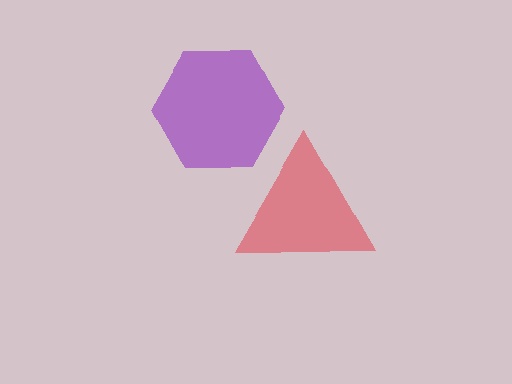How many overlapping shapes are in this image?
There are 2 overlapping shapes in the image.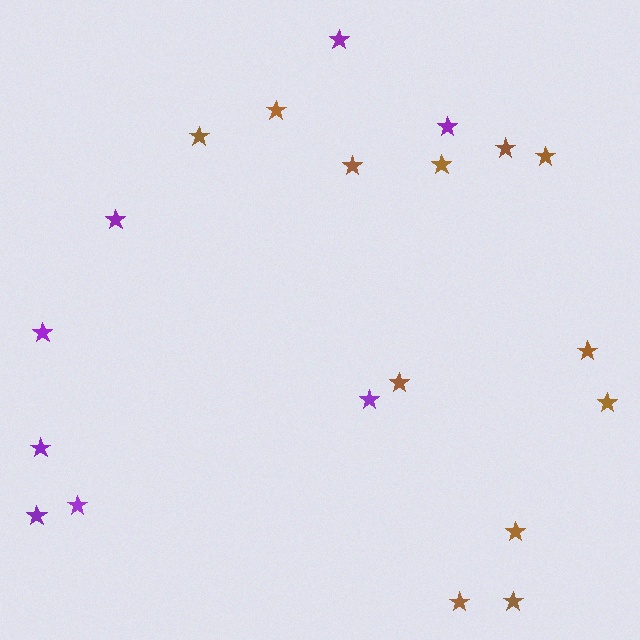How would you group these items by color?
There are 2 groups: one group of brown stars (12) and one group of purple stars (8).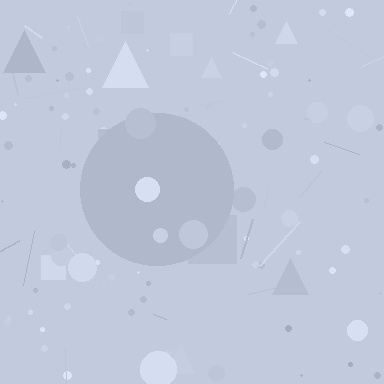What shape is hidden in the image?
A circle is hidden in the image.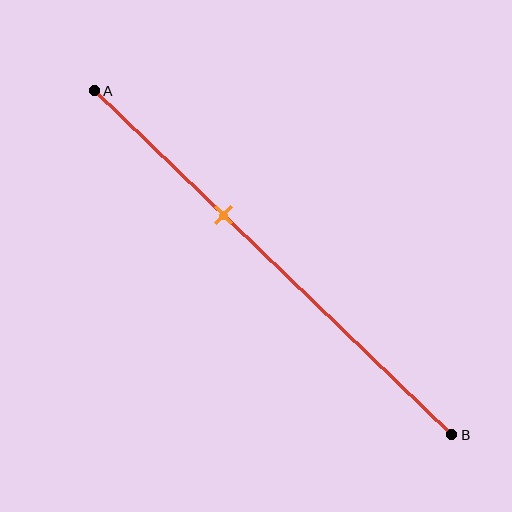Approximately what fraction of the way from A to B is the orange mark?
The orange mark is approximately 35% of the way from A to B.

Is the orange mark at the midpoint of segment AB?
No, the mark is at about 35% from A, not at the 50% midpoint.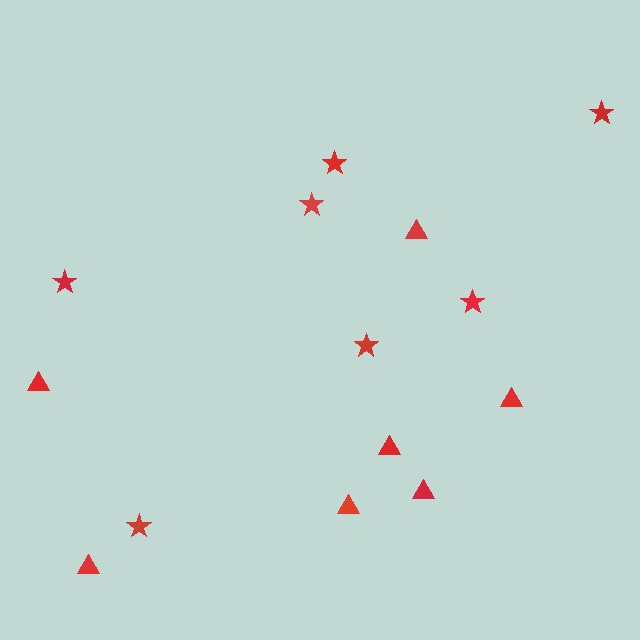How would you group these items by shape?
There are 2 groups: one group of stars (7) and one group of triangles (7).